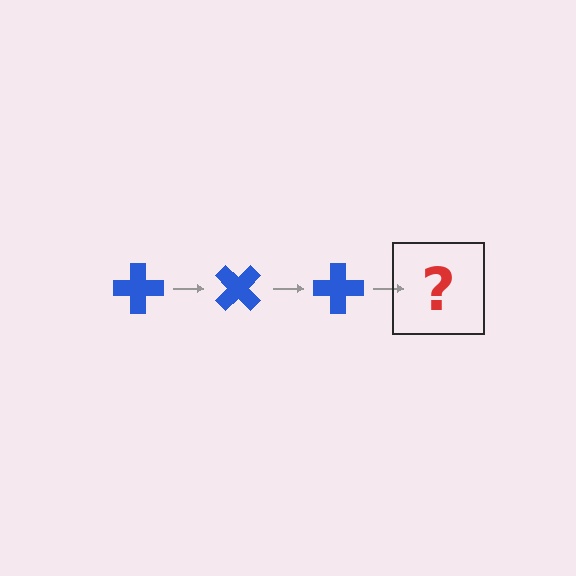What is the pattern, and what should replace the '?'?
The pattern is that the cross rotates 45 degrees each step. The '?' should be a blue cross rotated 135 degrees.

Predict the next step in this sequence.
The next step is a blue cross rotated 135 degrees.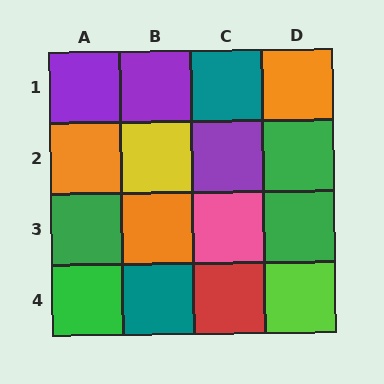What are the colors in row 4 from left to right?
Green, teal, red, lime.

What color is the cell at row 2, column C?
Purple.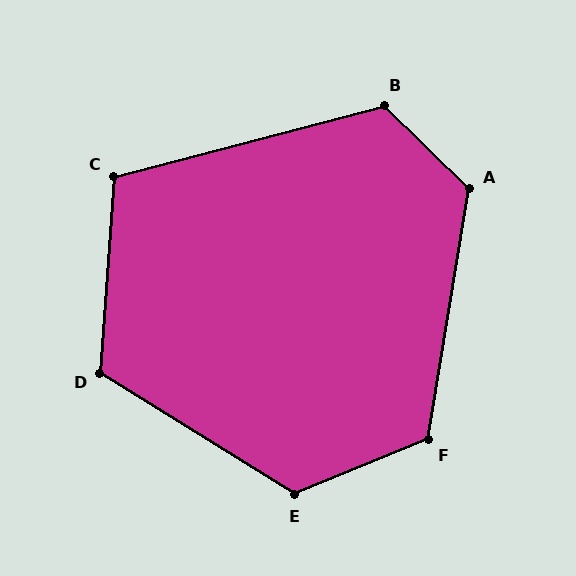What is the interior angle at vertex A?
Approximately 125 degrees (obtuse).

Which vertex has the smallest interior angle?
C, at approximately 109 degrees.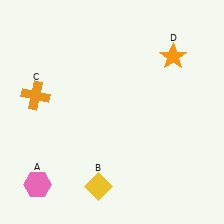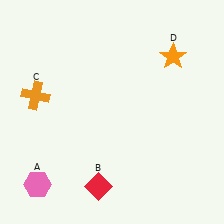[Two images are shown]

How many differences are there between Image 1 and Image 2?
There is 1 difference between the two images.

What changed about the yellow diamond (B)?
In Image 1, B is yellow. In Image 2, it changed to red.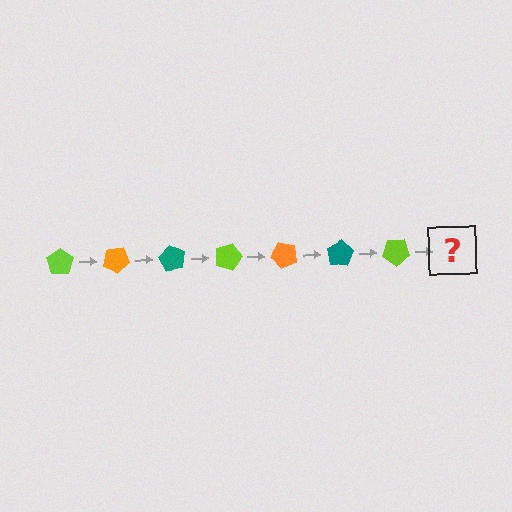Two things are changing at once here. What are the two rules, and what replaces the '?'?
The two rules are that it rotates 30 degrees each step and the color cycles through lime, orange, and teal. The '?' should be an orange pentagon, rotated 210 degrees from the start.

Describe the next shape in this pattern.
It should be an orange pentagon, rotated 210 degrees from the start.